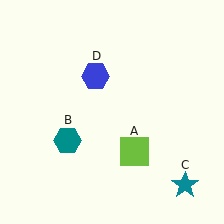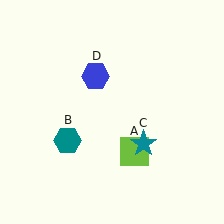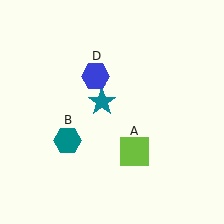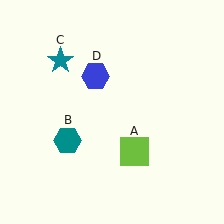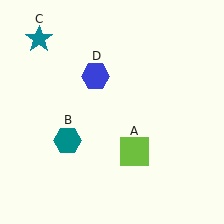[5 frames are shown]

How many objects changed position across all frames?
1 object changed position: teal star (object C).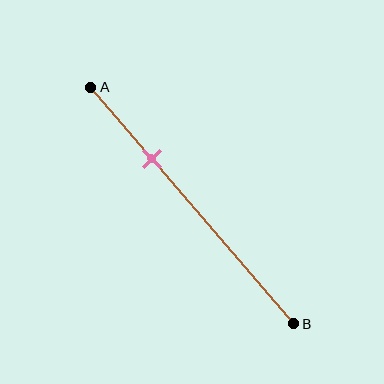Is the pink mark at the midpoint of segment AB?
No, the mark is at about 30% from A, not at the 50% midpoint.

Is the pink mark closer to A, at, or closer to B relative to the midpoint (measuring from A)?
The pink mark is closer to point A than the midpoint of segment AB.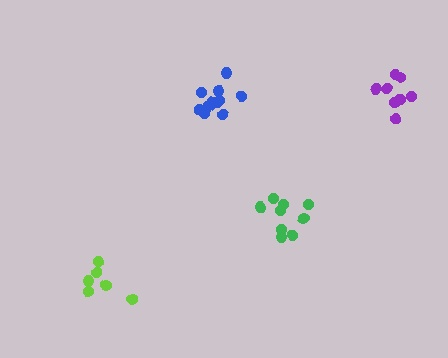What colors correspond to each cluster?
The clusters are colored: blue, purple, green, lime.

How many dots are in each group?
Group 1: 11 dots, Group 2: 8 dots, Group 3: 9 dots, Group 4: 6 dots (34 total).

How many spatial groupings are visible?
There are 4 spatial groupings.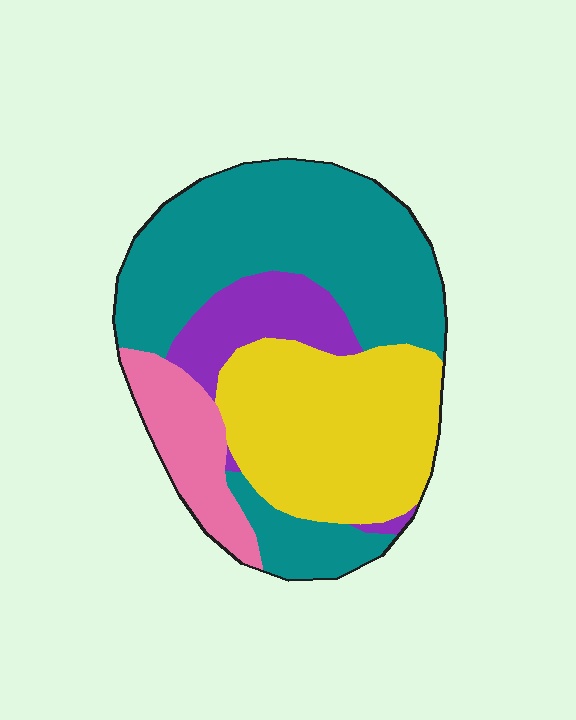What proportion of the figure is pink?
Pink takes up about one eighth (1/8) of the figure.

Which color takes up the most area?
Teal, at roughly 45%.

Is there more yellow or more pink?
Yellow.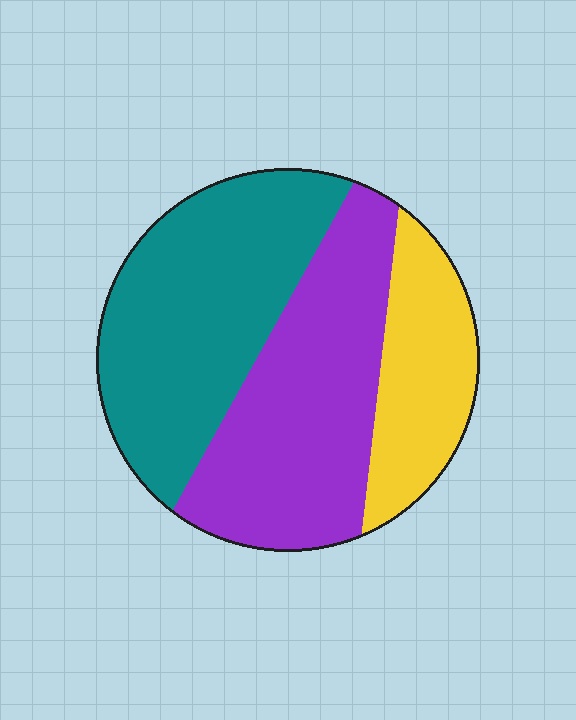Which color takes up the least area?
Yellow, at roughly 20%.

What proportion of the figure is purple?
Purple takes up between a third and a half of the figure.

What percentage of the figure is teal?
Teal takes up about two fifths (2/5) of the figure.